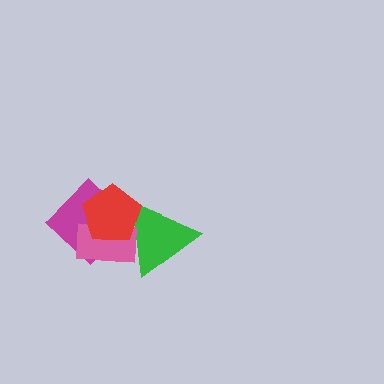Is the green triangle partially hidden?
Yes, it is partially covered by another shape.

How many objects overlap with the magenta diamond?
3 objects overlap with the magenta diamond.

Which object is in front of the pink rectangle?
The red pentagon is in front of the pink rectangle.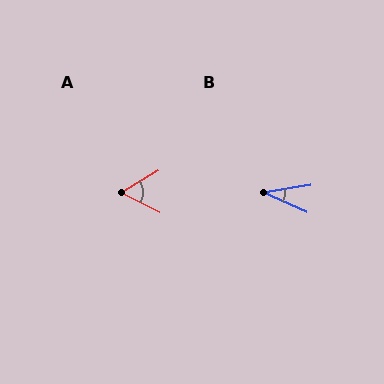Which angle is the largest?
A, at approximately 58 degrees.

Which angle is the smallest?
B, at approximately 33 degrees.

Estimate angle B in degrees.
Approximately 33 degrees.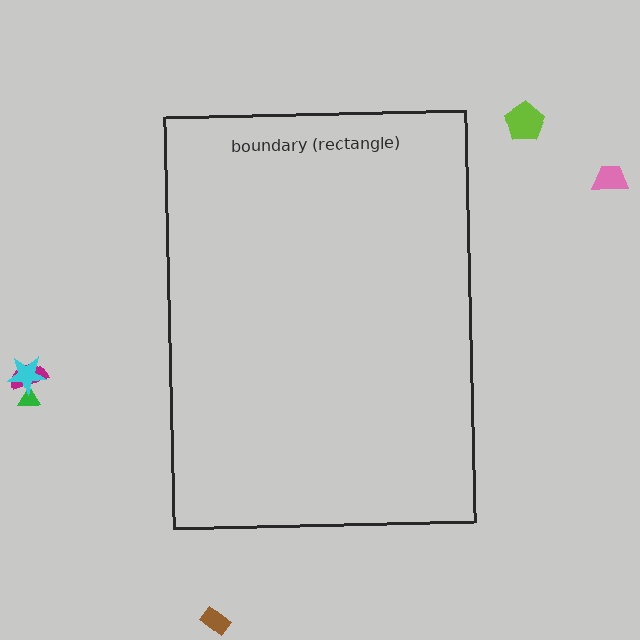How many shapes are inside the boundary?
0 inside, 6 outside.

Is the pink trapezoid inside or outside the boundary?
Outside.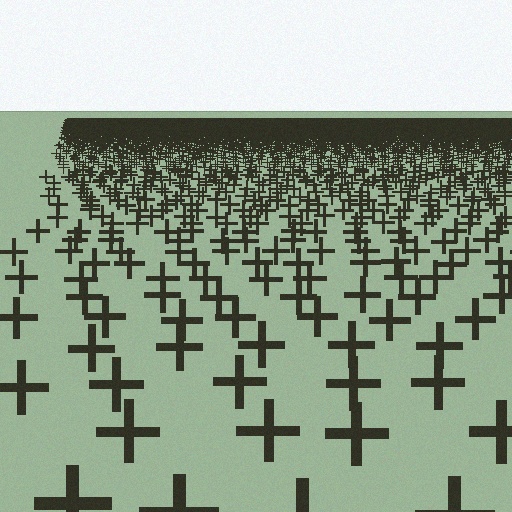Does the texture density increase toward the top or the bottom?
Density increases toward the top.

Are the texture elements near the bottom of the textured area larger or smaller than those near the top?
Larger. Near the bottom, elements are closer to the viewer and appear at a bigger on-screen size.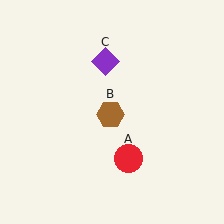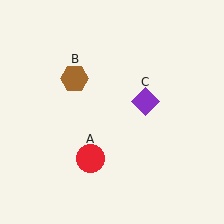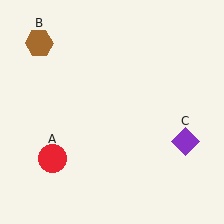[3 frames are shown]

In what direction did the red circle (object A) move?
The red circle (object A) moved left.